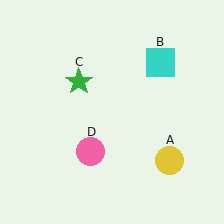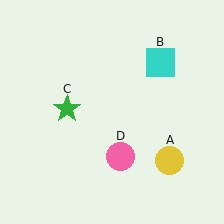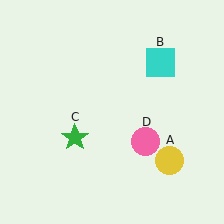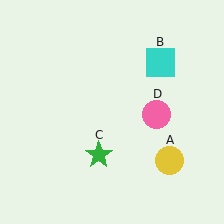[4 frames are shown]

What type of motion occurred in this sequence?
The green star (object C), pink circle (object D) rotated counterclockwise around the center of the scene.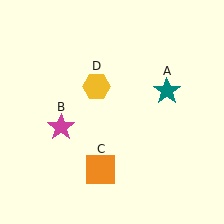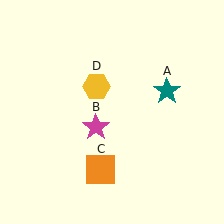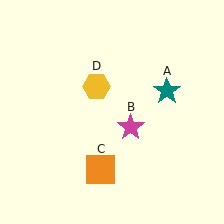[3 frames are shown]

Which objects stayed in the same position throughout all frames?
Teal star (object A) and orange square (object C) and yellow hexagon (object D) remained stationary.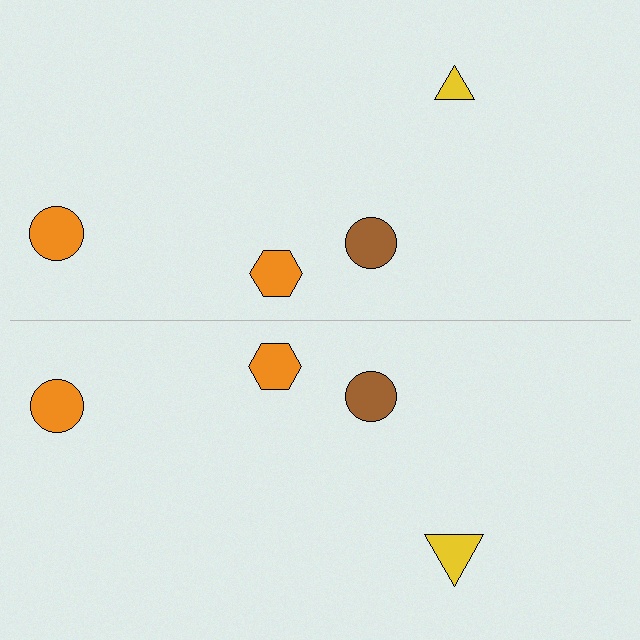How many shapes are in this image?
There are 8 shapes in this image.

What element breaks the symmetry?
The yellow triangle on the bottom side has a different size than its mirror counterpart.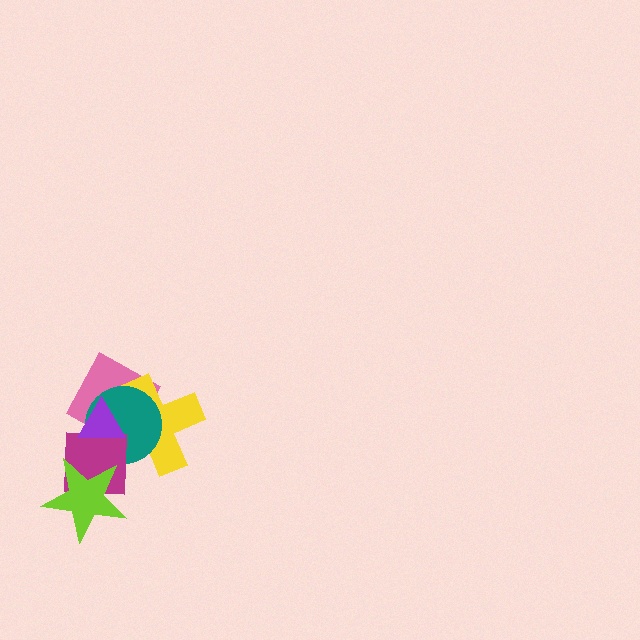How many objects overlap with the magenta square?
5 objects overlap with the magenta square.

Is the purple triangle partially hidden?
No, no other shape covers it.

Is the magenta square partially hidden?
Yes, it is partially covered by another shape.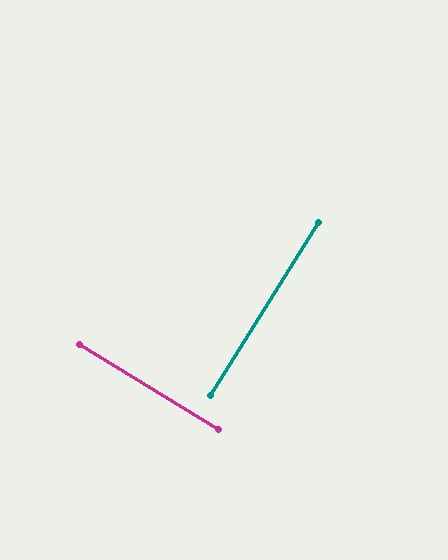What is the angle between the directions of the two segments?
Approximately 89 degrees.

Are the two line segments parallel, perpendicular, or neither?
Perpendicular — they meet at approximately 89°.